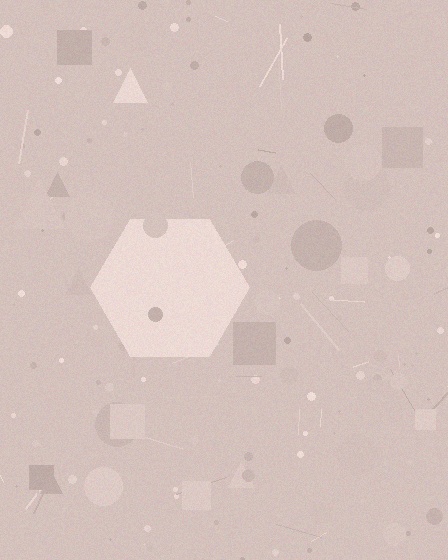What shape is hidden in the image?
A hexagon is hidden in the image.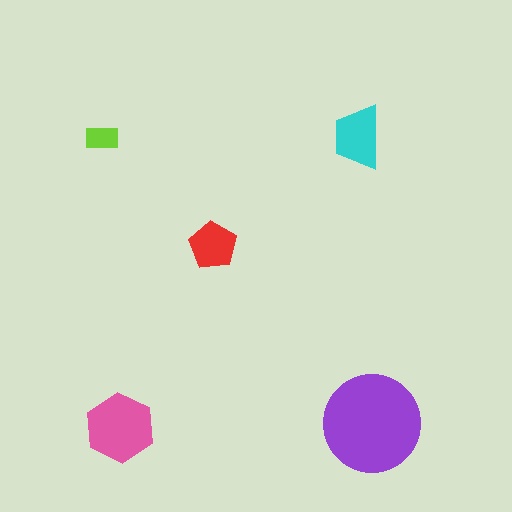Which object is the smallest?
The lime rectangle.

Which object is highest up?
The cyan trapezoid is topmost.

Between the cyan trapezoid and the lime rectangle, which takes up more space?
The cyan trapezoid.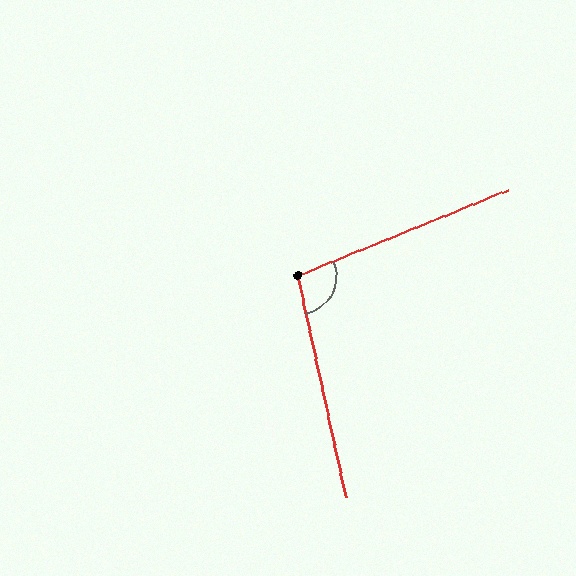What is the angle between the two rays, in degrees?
Approximately 100 degrees.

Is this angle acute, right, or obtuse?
It is obtuse.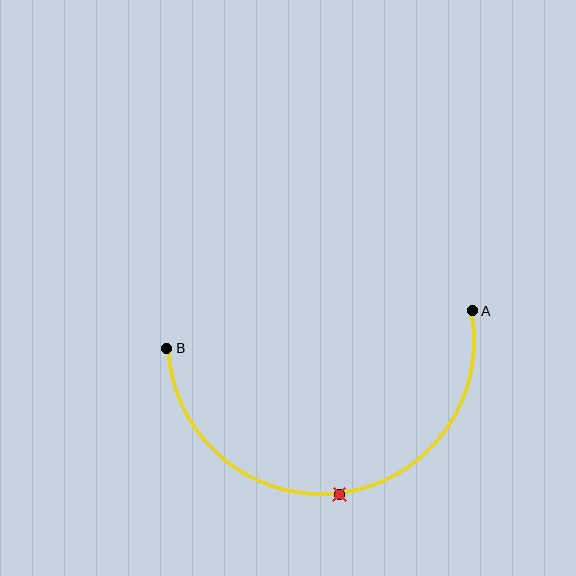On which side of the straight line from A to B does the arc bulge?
The arc bulges below the straight line connecting A and B.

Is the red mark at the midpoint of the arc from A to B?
Yes. The red mark lies on the arc at equal arc-length from both A and B — it is the arc midpoint.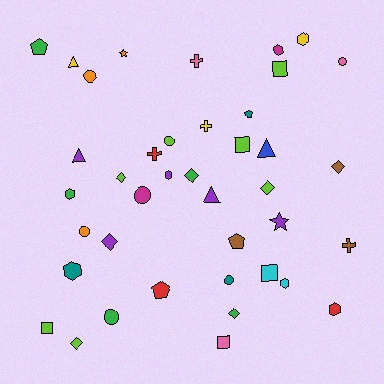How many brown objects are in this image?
There are 3 brown objects.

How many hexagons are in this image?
There are 7 hexagons.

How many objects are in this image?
There are 40 objects.